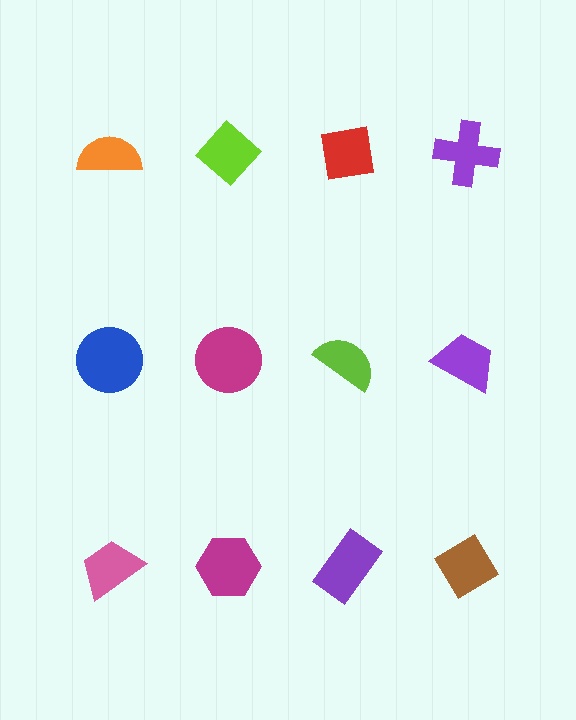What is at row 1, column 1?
An orange semicircle.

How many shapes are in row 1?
4 shapes.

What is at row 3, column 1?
A pink trapezoid.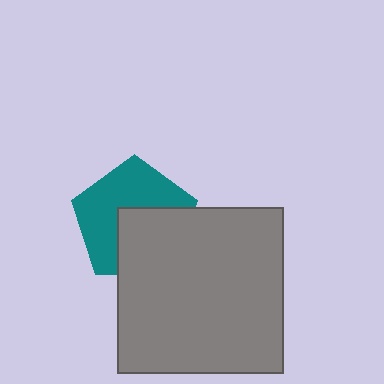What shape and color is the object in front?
The object in front is a gray square.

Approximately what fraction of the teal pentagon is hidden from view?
Roughly 43% of the teal pentagon is hidden behind the gray square.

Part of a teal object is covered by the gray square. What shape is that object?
It is a pentagon.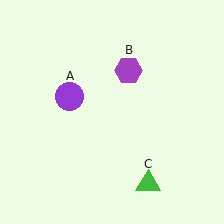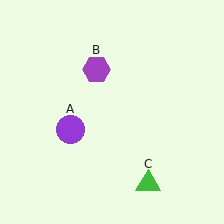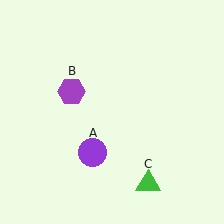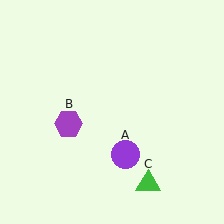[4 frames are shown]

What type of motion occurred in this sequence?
The purple circle (object A), purple hexagon (object B) rotated counterclockwise around the center of the scene.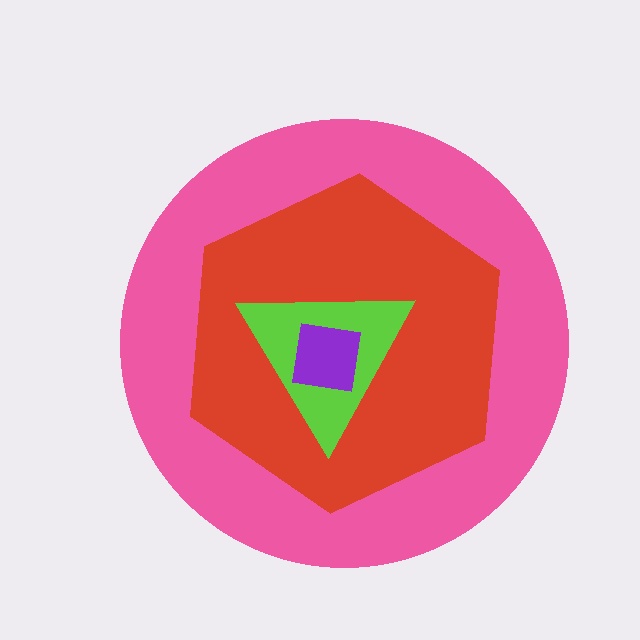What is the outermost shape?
The pink circle.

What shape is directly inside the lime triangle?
The purple square.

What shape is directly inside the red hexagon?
The lime triangle.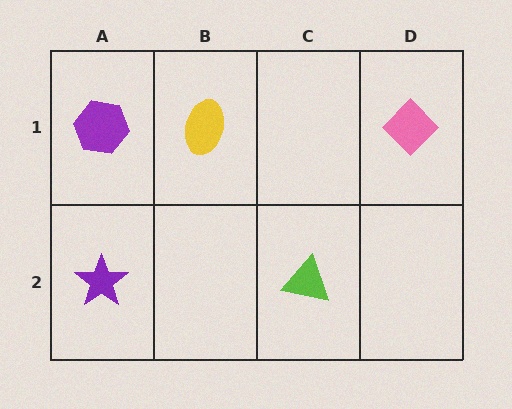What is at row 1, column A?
A purple hexagon.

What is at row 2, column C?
A lime triangle.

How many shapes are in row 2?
2 shapes.